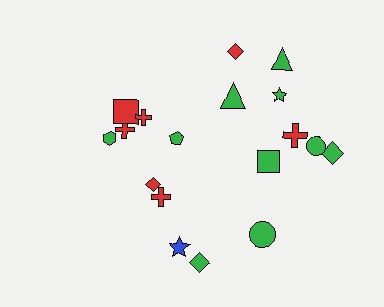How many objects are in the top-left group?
There are 4 objects.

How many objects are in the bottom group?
There are 6 objects.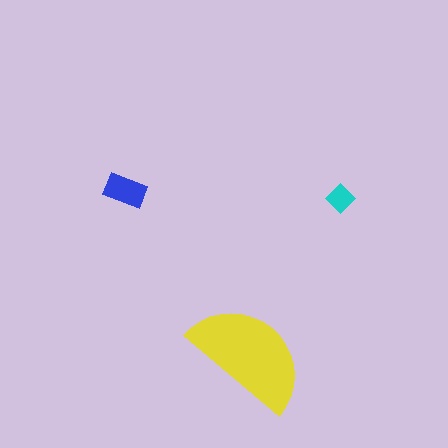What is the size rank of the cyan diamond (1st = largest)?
3rd.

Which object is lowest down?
The yellow semicircle is bottommost.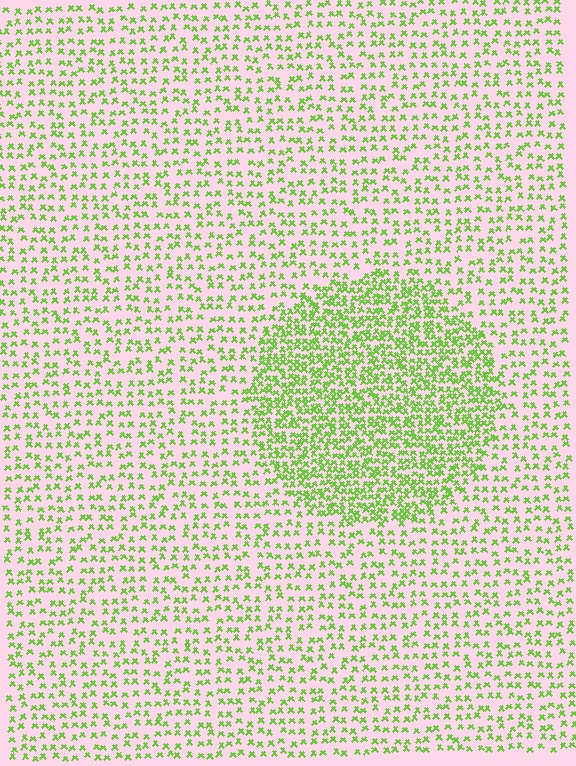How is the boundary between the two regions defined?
The boundary is defined by a change in element density (approximately 2.1x ratio). All elements are the same color, size, and shape.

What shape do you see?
I see a circle.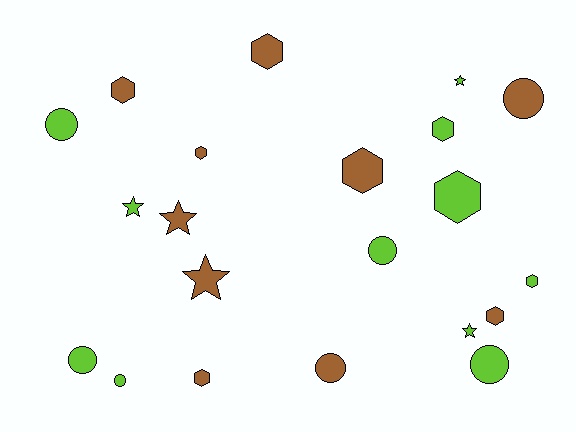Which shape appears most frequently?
Hexagon, with 9 objects.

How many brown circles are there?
There are 2 brown circles.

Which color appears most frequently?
Lime, with 11 objects.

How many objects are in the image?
There are 21 objects.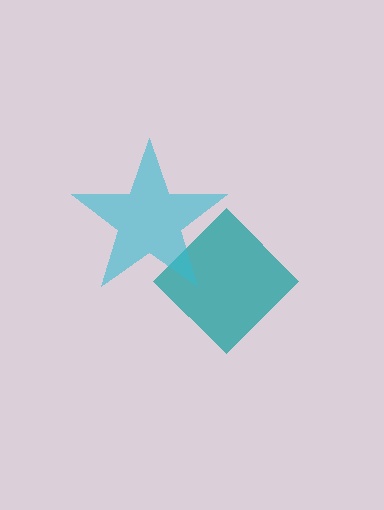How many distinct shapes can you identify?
There are 2 distinct shapes: a teal diamond, a cyan star.